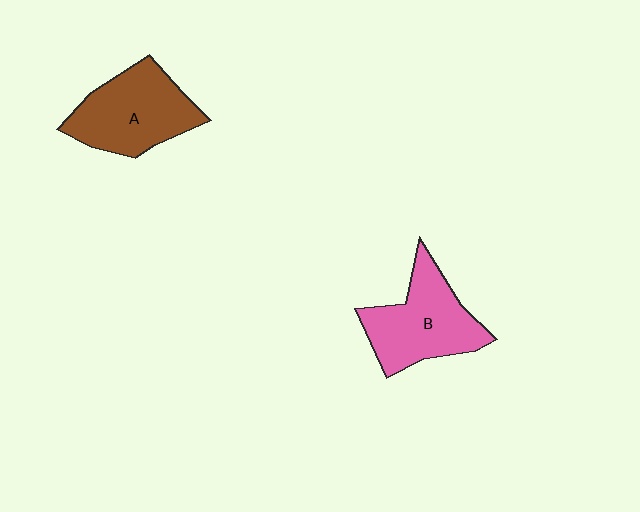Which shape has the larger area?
Shape A (brown).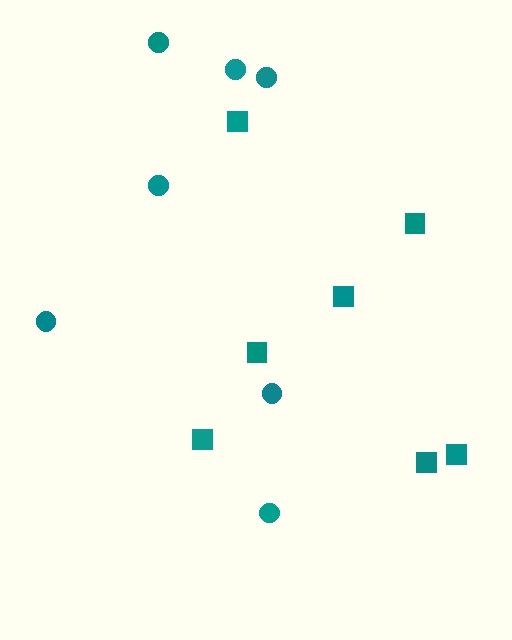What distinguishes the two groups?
There are 2 groups: one group of circles (7) and one group of squares (7).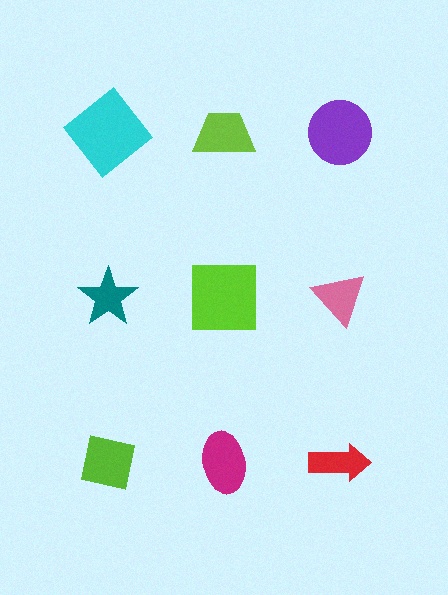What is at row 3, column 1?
A lime square.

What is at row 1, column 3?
A purple circle.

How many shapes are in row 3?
3 shapes.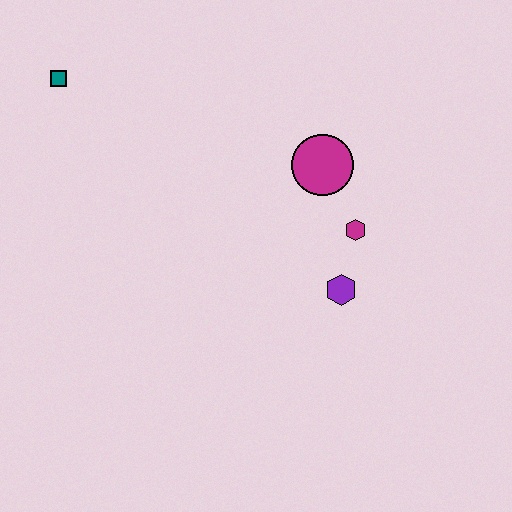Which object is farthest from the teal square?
The purple hexagon is farthest from the teal square.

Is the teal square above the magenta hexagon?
Yes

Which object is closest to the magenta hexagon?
The purple hexagon is closest to the magenta hexagon.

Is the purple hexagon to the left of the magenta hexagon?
Yes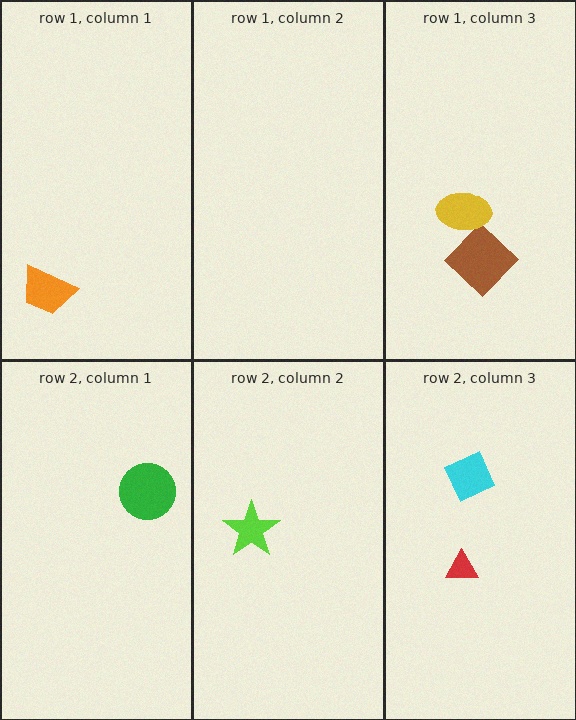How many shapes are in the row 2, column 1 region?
1.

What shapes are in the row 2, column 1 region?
The green circle.